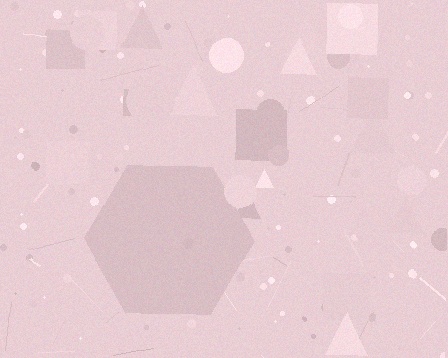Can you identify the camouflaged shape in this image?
The camouflaged shape is a hexagon.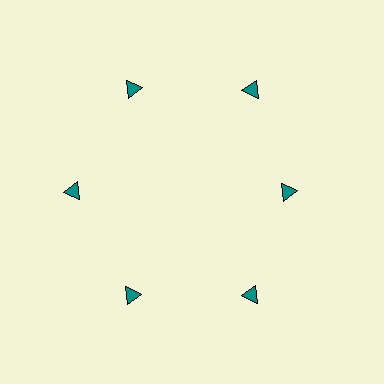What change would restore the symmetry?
The symmetry would be restored by moving it outward, back onto the ring so that all 6 triangles sit at equal angles and equal distance from the center.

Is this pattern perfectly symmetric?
No. The 6 teal triangles are arranged in a ring, but one element near the 3 o'clock position is pulled inward toward the center, breaking the 6-fold rotational symmetry.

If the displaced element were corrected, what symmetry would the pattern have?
It would have 6-fold rotational symmetry — the pattern would map onto itself every 60 degrees.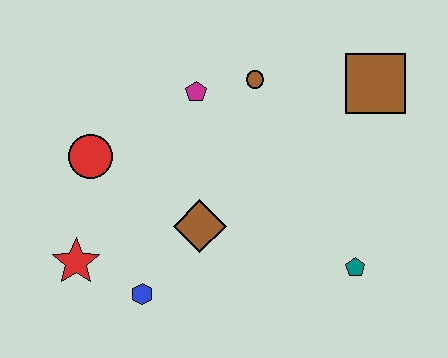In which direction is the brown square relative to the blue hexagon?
The brown square is to the right of the blue hexagon.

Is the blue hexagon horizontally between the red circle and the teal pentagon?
Yes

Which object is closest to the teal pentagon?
The brown diamond is closest to the teal pentagon.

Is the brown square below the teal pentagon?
No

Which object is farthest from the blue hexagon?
The brown square is farthest from the blue hexagon.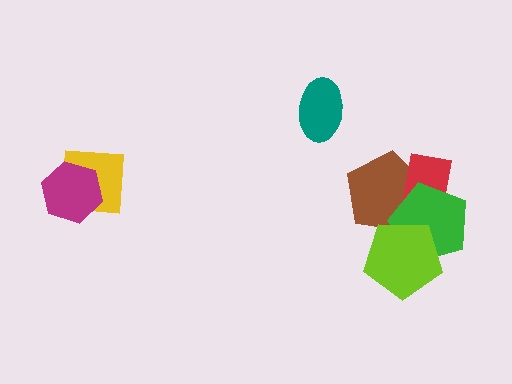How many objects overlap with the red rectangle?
2 objects overlap with the red rectangle.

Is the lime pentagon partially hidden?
No, no other shape covers it.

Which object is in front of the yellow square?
The magenta hexagon is in front of the yellow square.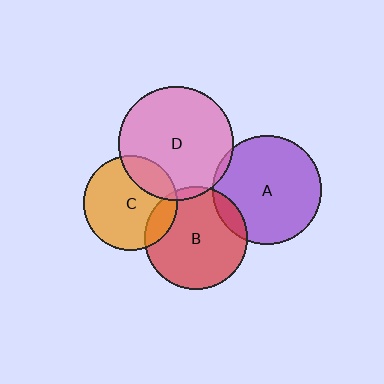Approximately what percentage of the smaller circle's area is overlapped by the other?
Approximately 15%.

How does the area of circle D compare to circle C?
Approximately 1.5 times.